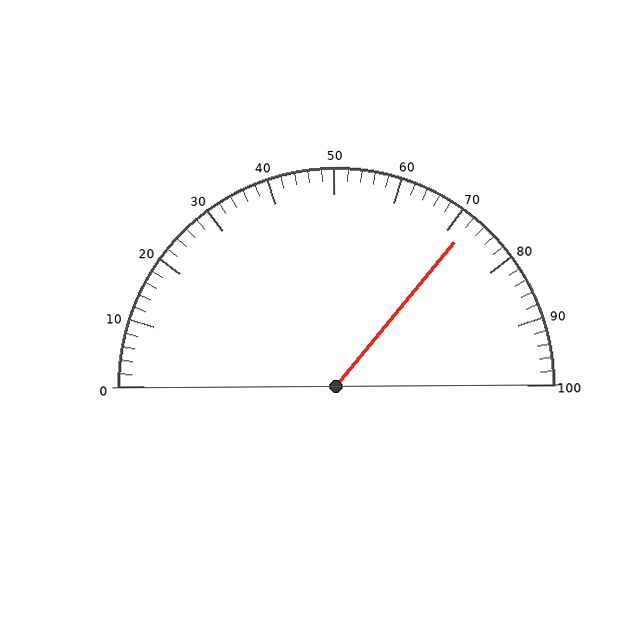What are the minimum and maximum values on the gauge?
The gauge ranges from 0 to 100.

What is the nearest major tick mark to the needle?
The nearest major tick mark is 70.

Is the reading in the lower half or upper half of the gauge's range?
The reading is in the upper half of the range (0 to 100).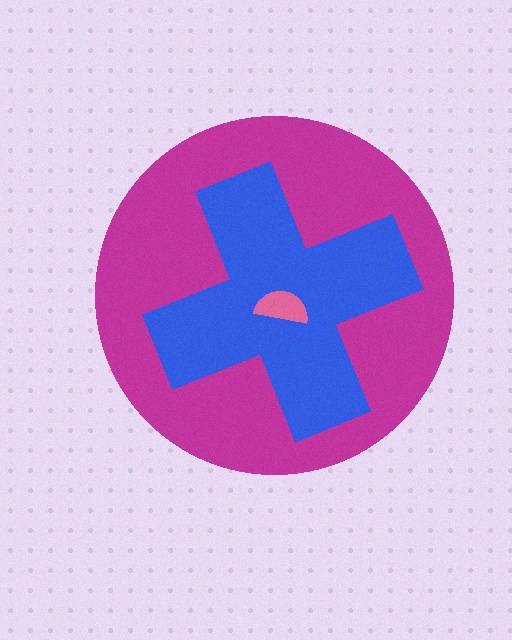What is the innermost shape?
The pink semicircle.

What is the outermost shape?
The magenta circle.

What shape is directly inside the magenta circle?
The blue cross.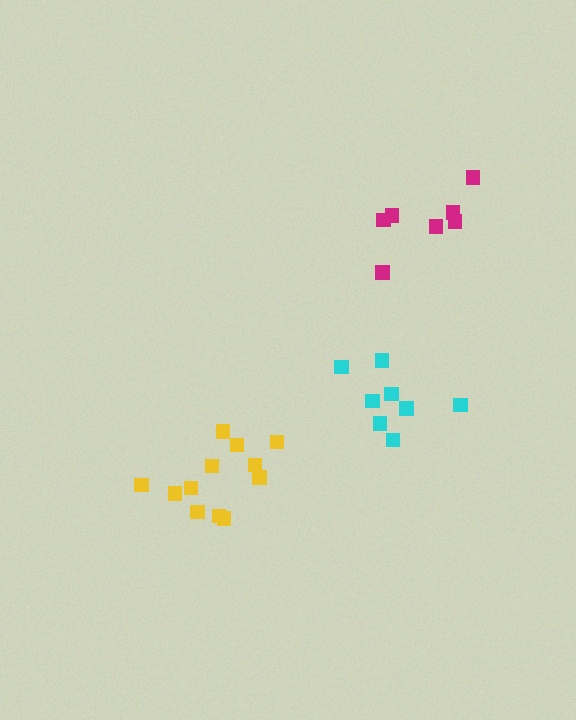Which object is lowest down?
The yellow cluster is bottommost.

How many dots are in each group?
Group 1: 12 dots, Group 2: 8 dots, Group 3: 7 dots (27 total).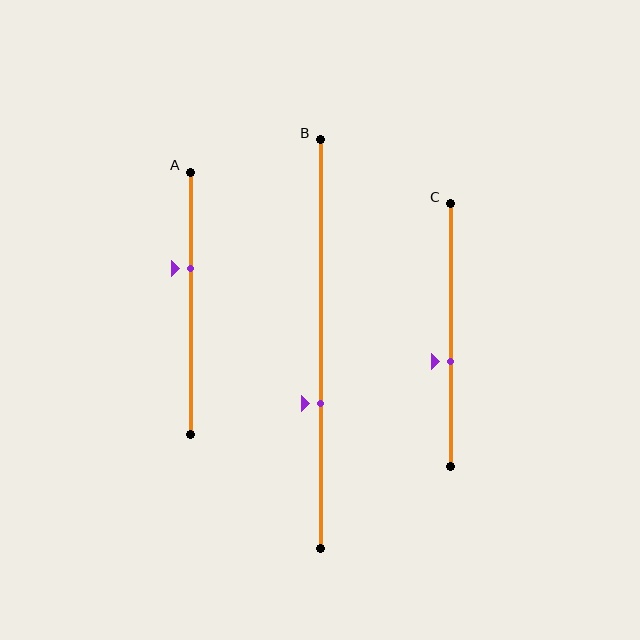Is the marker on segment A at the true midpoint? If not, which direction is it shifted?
No, the marker on segment A is shifted upward by about 13% of the segment length.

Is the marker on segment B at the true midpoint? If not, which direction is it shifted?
No, the marker on segment B is shifted downward by about 14% of the segment length.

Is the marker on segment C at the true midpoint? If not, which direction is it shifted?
No, the marker on segment C is shifted downward by about 10% of the segment length.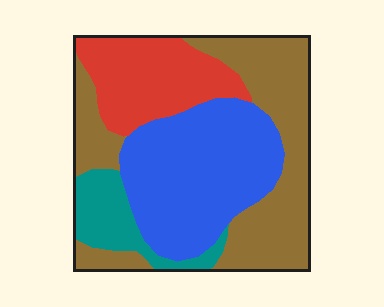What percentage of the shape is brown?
Brown covers 36% of the shape.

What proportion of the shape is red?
Red takes up about one fifth (1/5) of the shape.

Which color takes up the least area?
Teal, at roughly 10%.